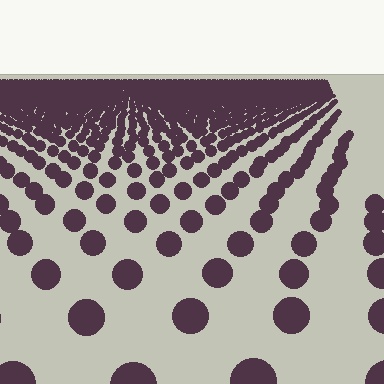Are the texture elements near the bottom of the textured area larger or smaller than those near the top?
Larger. Near the bottom, elements are closer to the viewer and appear at a bigger on-screen size.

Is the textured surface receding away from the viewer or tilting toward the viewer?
The surface is receding away from the viewer. Texture elements get smaller and denser toward the top.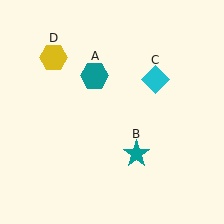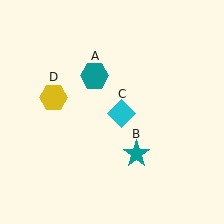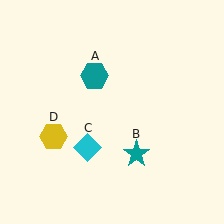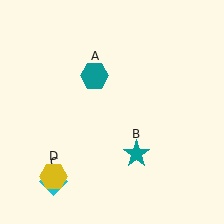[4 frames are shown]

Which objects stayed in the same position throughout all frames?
Teal hexagon (object A) and teal star (object B) remained stationary.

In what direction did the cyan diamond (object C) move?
The cyan diamond (object C) moved down and to the left.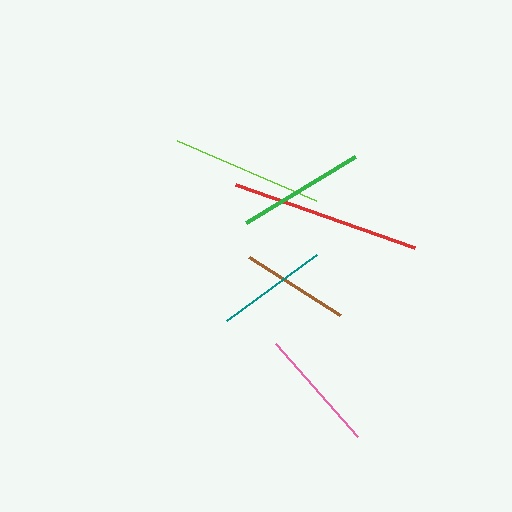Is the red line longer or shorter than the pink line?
The red line is longer than the pink line.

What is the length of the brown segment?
The brown segment is approximately 108 pixels long.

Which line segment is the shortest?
The brown line is the shortest at approximately 108 pixels.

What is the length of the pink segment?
The pink segment is approximately 123 pixels long.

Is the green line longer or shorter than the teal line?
The green line is longer than the teal line.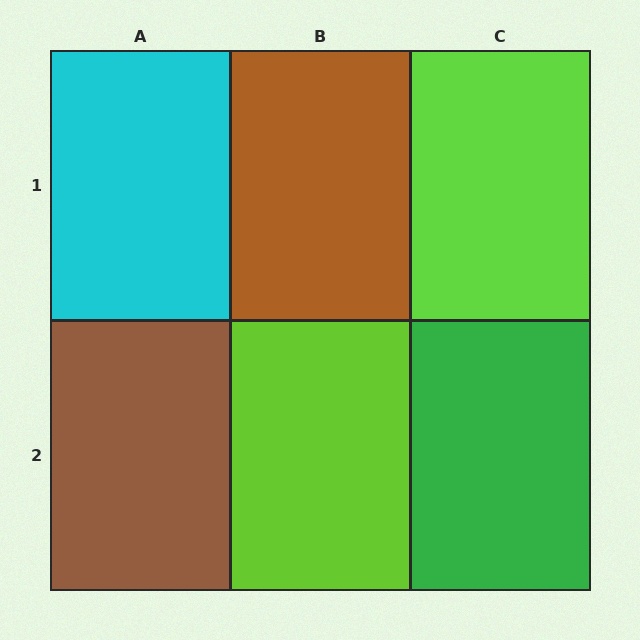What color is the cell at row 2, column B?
Lime.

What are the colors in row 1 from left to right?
Cyan, brown, lime.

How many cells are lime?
2 cells are lime.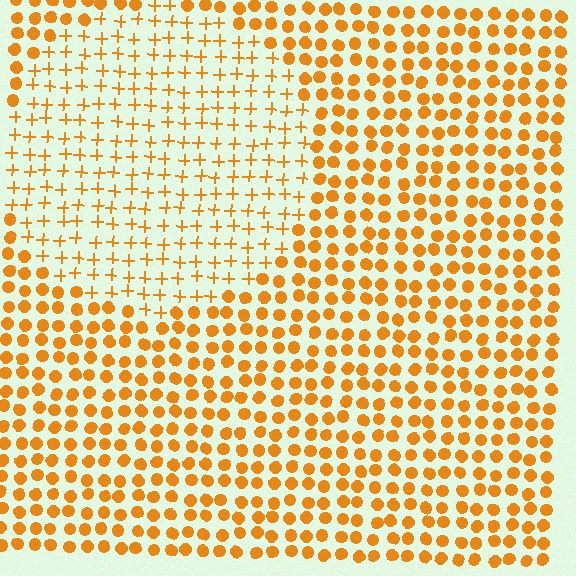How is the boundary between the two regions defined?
The boundary is defined by a change in element shape: plus signs inside vs. circles outside. All elements share the same color and spacing.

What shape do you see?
I see a circle.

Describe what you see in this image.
The image is filled with small orange elements arranged in a uniform grid. A circle-shaped region contains plus signs, while the surrounding area contains circles. The boundary is defined purely by the change in element shape.